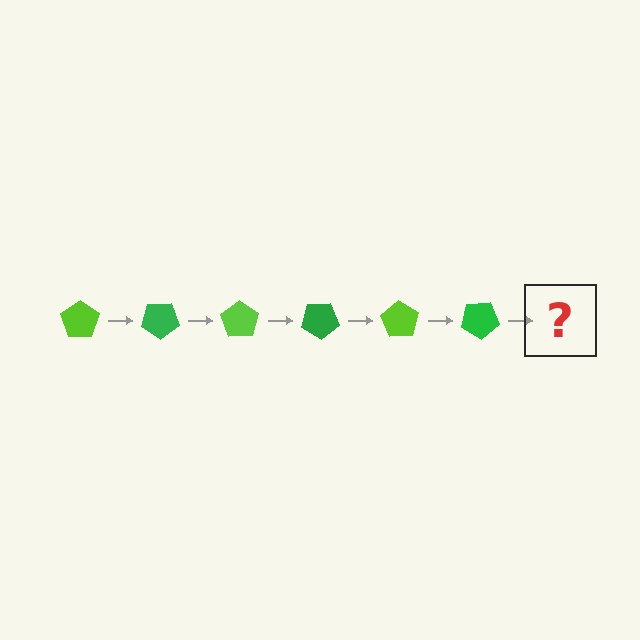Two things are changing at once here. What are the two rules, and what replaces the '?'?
The two rules are that it rotates 35 degrees each step and the color cycles through lime and green. The '?' should be a lime pentagon, rotated 210 degrees from the start.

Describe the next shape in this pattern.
It should be a lime pentagon, rotated 210 degrees from the start.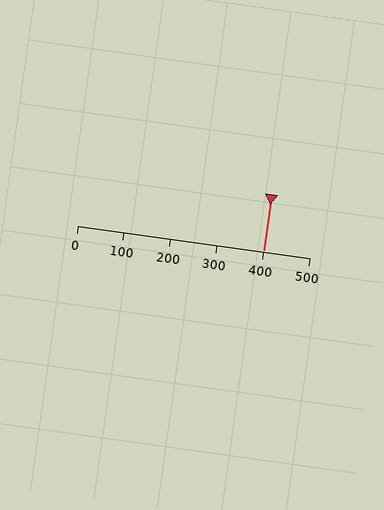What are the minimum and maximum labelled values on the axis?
The axis runs from 0 to 500.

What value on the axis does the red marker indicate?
The marker indicates approximately 400.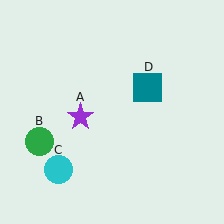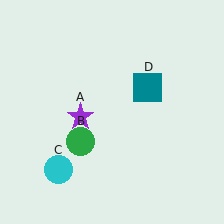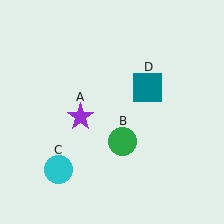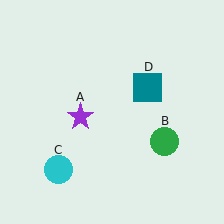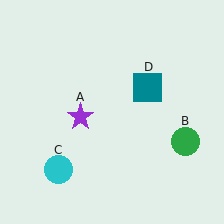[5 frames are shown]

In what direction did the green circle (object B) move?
The green circle (object B) moved right.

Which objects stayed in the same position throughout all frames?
Purple star (object A) and cyan circle (object C) and teal square (object D) remained stationary.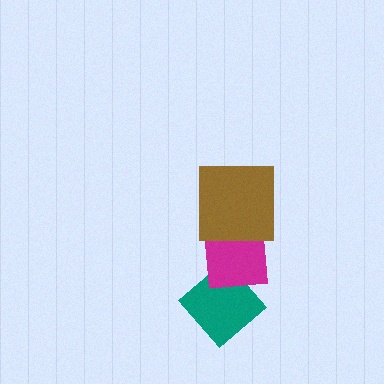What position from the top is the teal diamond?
The teal diamond is 3rd from the top.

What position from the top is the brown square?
The brown square is 1st from the top.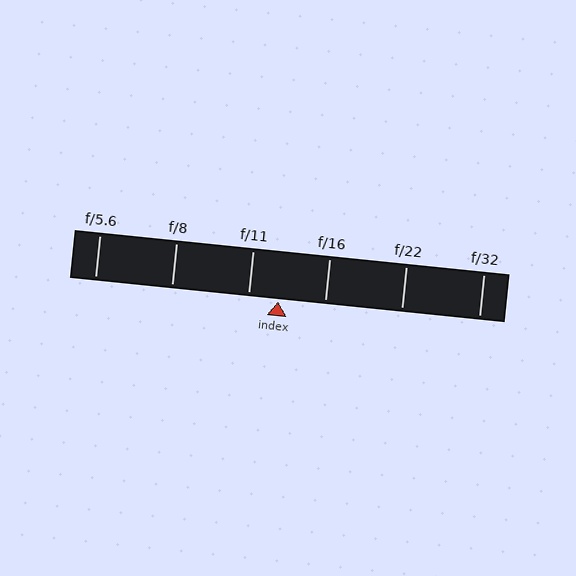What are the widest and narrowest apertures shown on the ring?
The widest aperture shown is f/5.6 and the narrowest is f/32.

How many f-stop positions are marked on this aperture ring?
There are 6 f-stop positions marked.